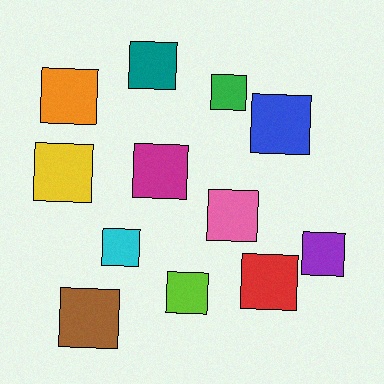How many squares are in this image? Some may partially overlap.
There are 12 squares.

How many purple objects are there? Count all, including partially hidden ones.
There is 1 purple object.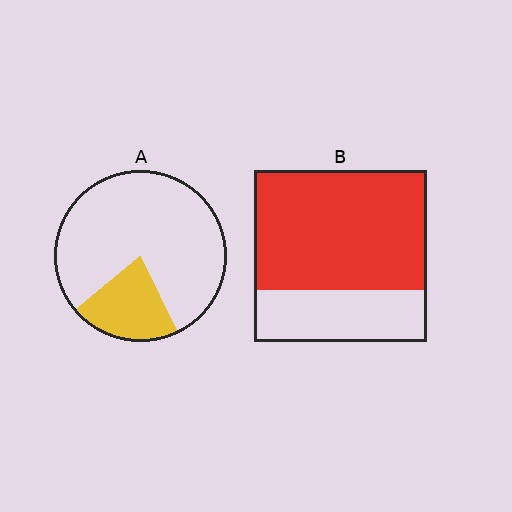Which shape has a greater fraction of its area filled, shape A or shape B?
Shape B.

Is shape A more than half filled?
No.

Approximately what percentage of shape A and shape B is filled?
A is approximately 20% and B is approximately 70%.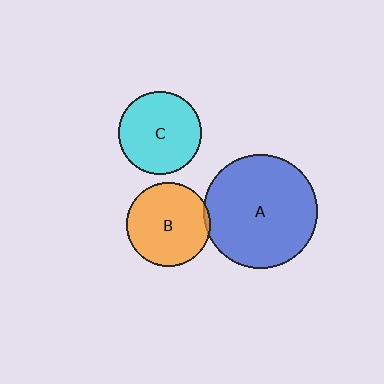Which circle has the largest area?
Circle A (blue).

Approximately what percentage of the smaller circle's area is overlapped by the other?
Approximately 5%.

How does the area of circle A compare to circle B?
Approximately 1.9 times.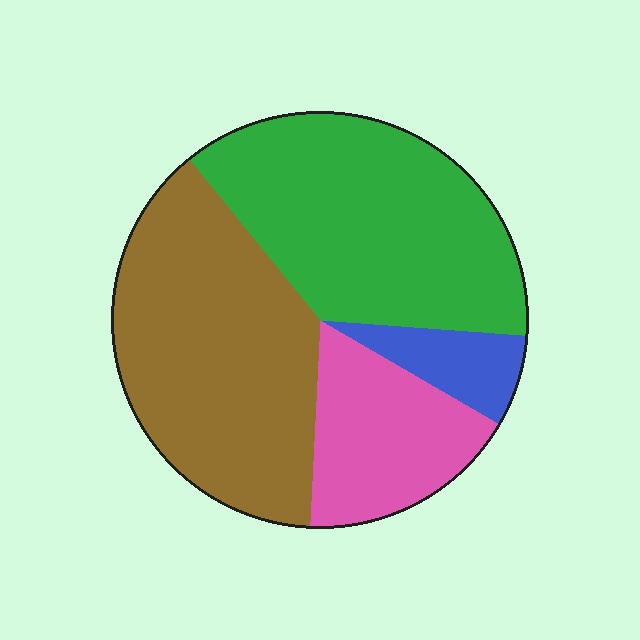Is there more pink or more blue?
Pink.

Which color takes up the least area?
Blue, at roughly 5%.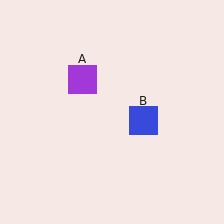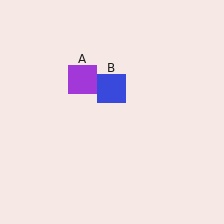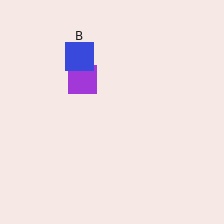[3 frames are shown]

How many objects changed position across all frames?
1 object changed position: blue square (object B).